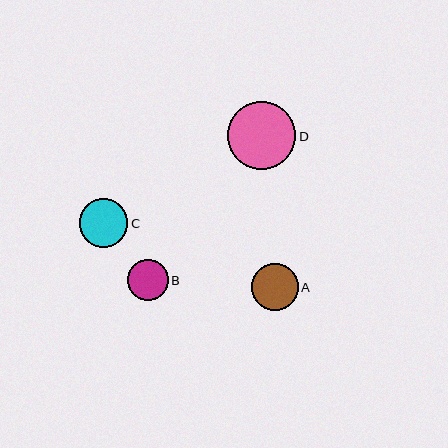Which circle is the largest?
Circle D is the largest with a size of approximately 68 pixels.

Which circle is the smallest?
Circle B is the smallest with a size of approximately 41 pixels.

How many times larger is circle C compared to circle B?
Circle C is approximately 1.2 times the size of circle B.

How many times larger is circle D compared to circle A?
Circle D is approximately 1.4 times the size of circle A.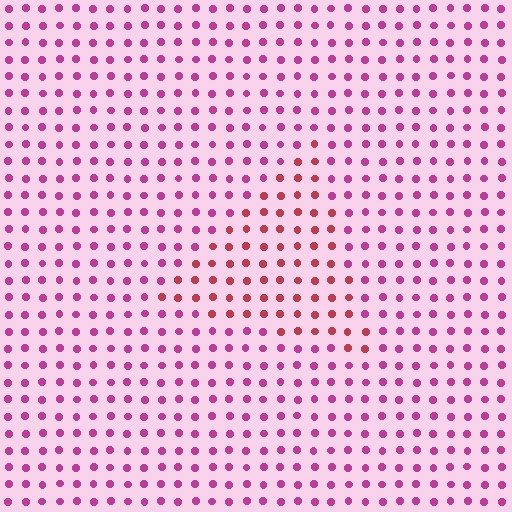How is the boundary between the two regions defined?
The boundary is defined purely by a slight shift in hue (about 35 degrees). Spacing, size, and orientation are identical on both sides.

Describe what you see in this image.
The image is filled with small magenta elements in a uniform arrangement. A triangle-shaped region is visible where the elements are tinted to a slightly different hue, forming a subtle color boundary.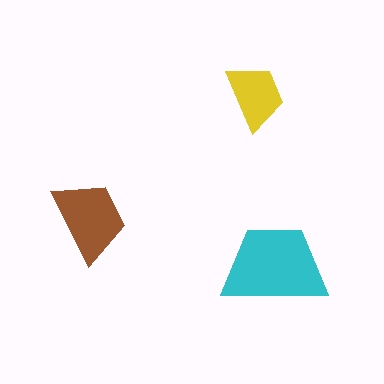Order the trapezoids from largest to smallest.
the cyan one, the brown one, the yellow one.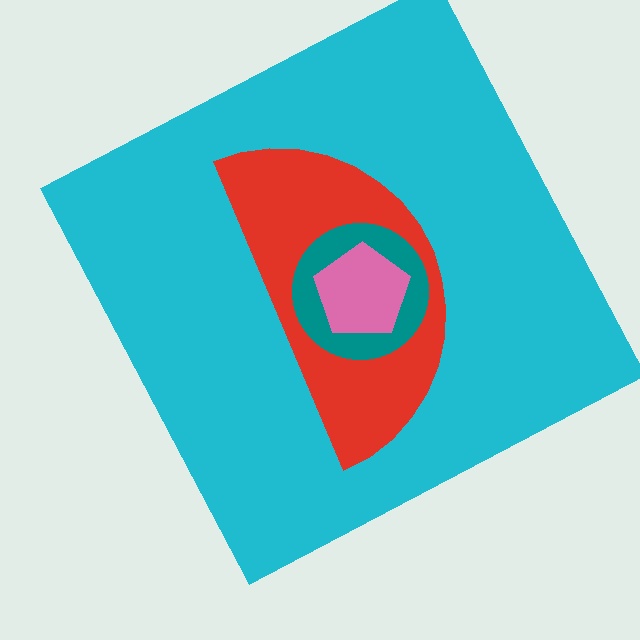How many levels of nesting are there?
4.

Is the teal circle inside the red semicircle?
Yes.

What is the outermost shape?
The cyan square.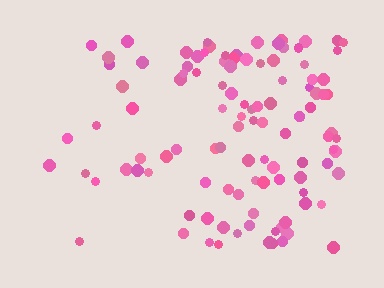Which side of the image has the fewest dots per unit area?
The left.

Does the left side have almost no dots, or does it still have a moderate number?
Still a moderate number, just noticeably fewer than the right.